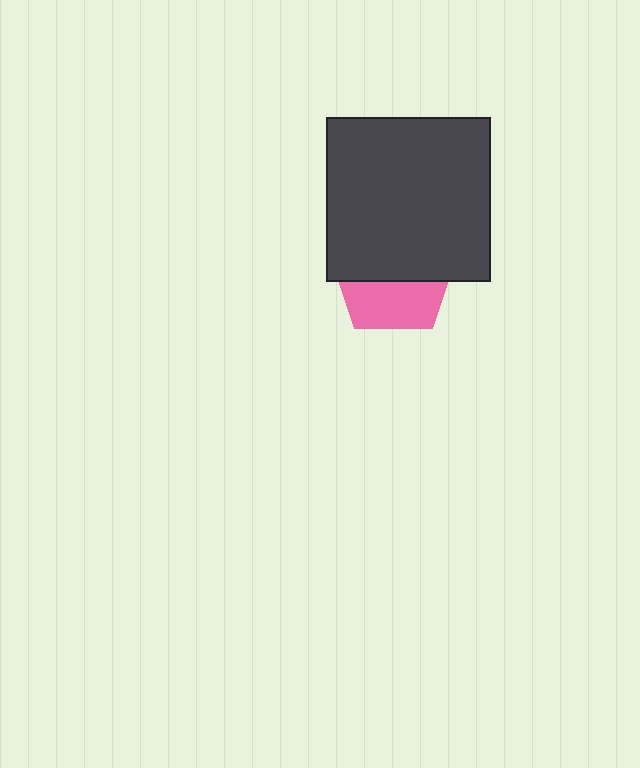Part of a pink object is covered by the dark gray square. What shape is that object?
It is a pentagon.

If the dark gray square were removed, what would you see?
You would see the complete pink pentagon.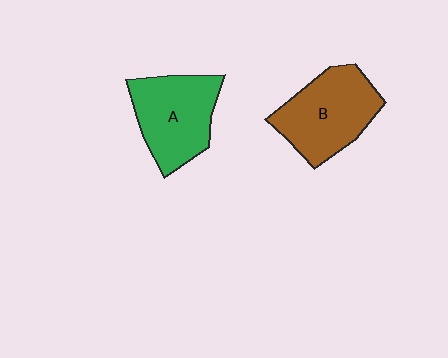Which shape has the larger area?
Shape B (brown).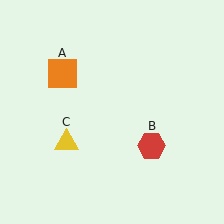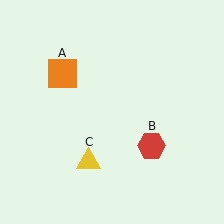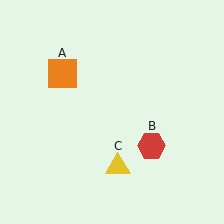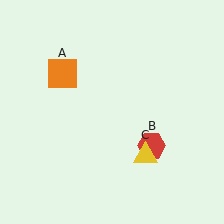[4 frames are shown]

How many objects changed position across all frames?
1 object changed position: yellow triangle (object C).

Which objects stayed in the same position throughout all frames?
Orange square (object A) and red hexagon (object B) remained stationary.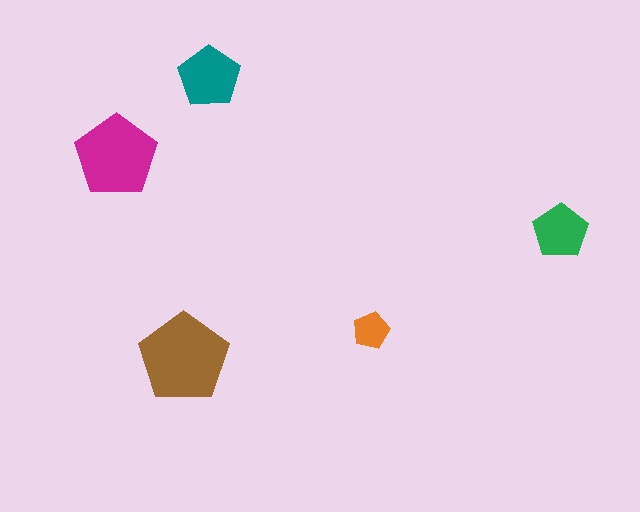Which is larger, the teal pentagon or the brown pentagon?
The brown one.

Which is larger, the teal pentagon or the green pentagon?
The teal one.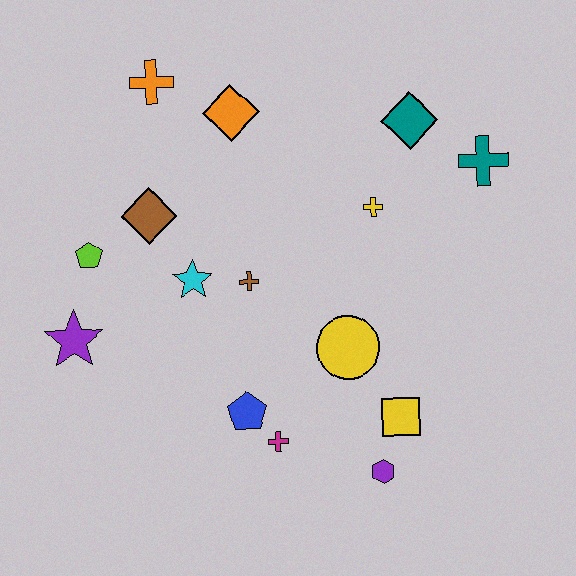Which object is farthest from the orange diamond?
The purple hexagon is farthest from the orange diamond.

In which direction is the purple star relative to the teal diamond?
The purple star is to the left of the teal diamond.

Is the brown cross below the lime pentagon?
Yes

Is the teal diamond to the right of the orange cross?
Yes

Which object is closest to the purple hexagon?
The yellow square is closest to the purple hexagon.